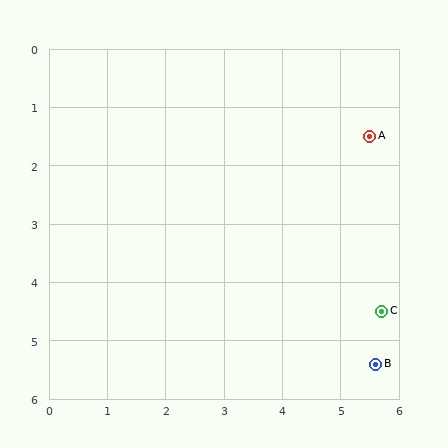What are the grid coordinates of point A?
Point A is at approximately (5.5, 1.5).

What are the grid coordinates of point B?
Point B is at approximately (5.6, 5.4).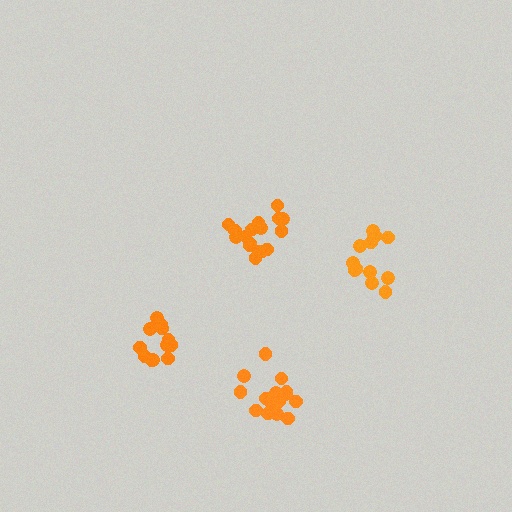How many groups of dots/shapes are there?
There are 4 groups.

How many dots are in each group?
Group 1: 13 dots, Group 2: 17 dots, Group 3: 12 dots, Group 4: 17 dots (59 total).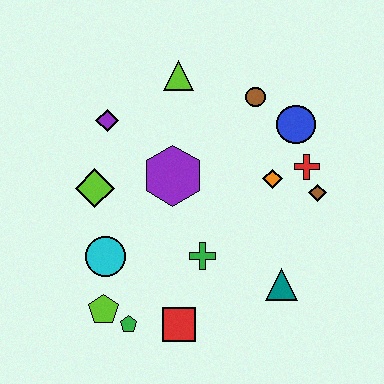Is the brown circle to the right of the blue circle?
No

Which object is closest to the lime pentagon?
The green pentagon is closest to the lime pentagon.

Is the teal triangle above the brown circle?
No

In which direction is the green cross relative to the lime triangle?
The green cross is below the lime triangle.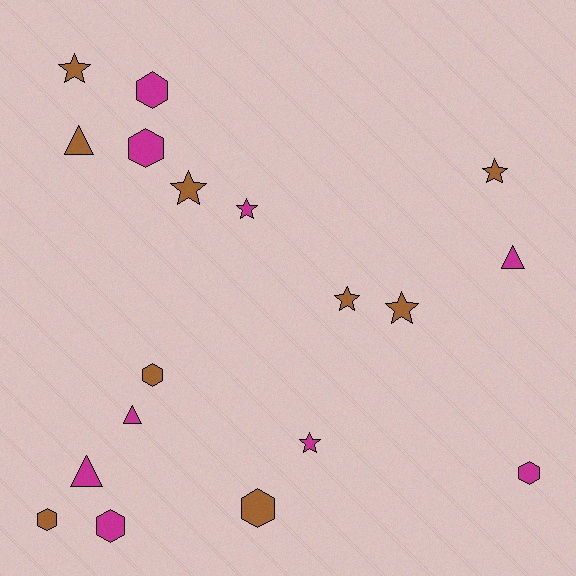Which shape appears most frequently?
Hexagon, with 7 objects.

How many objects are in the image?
There are 18 objects.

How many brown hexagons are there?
There are 3 brown hexagons.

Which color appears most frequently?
Brown, with 9 objects.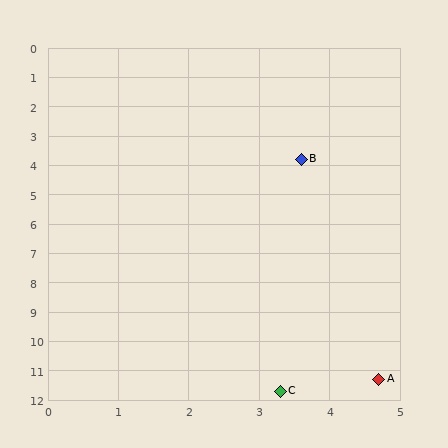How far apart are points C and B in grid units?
Points C and B are about 7.9 grid units apart.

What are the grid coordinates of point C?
Point C is at approximately (3.3, 11.7).